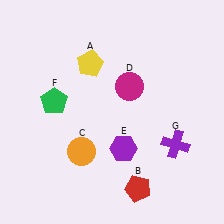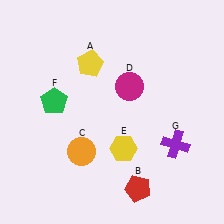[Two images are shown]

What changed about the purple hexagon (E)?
In Image 1, E is purple. In Image 2, it changed to yellow.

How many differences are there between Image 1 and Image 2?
There is 1 difference between the two images.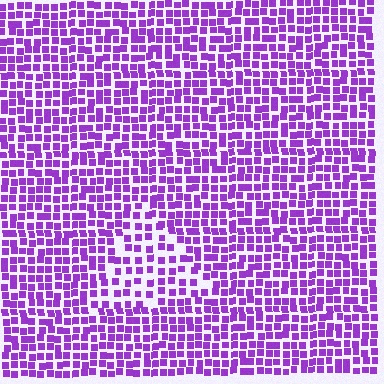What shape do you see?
I see a triangle.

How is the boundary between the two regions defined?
The boundary is defined by a change in element density (approximately 1.6x ratio). All elements are the same color, size, and shape.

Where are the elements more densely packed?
The elements are more densely packed outside the triangle boundary.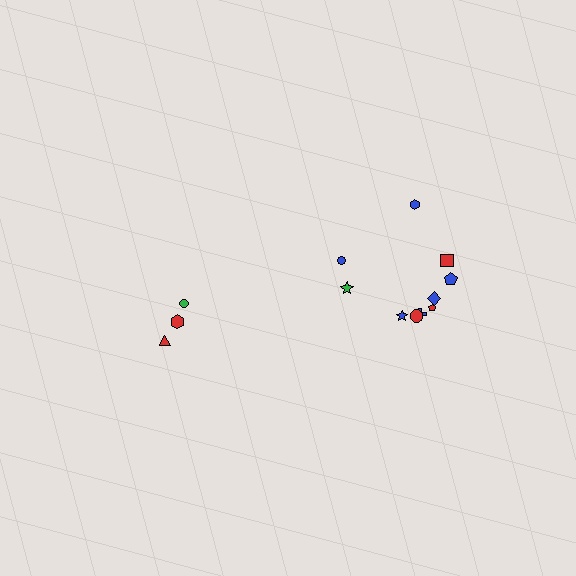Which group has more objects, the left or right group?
The right group.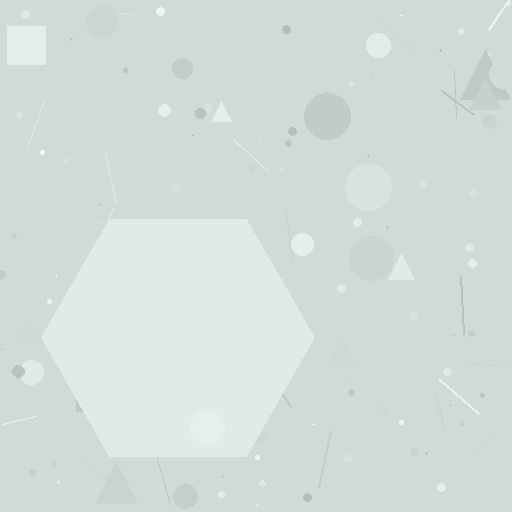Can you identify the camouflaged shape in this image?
The camouflaged shape is a hexagon.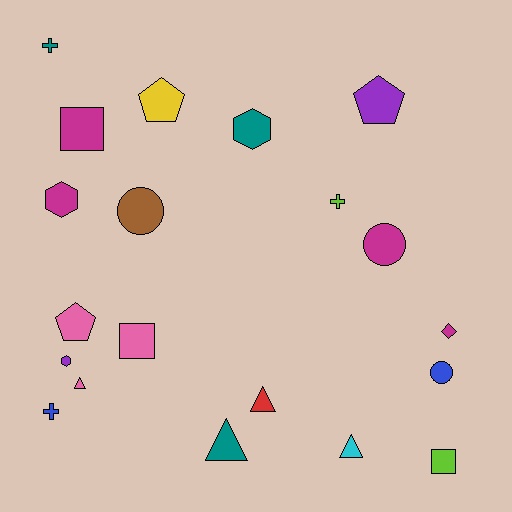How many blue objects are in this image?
There are 2 blue objects.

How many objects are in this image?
There are 20 objects.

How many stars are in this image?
There are no stars.